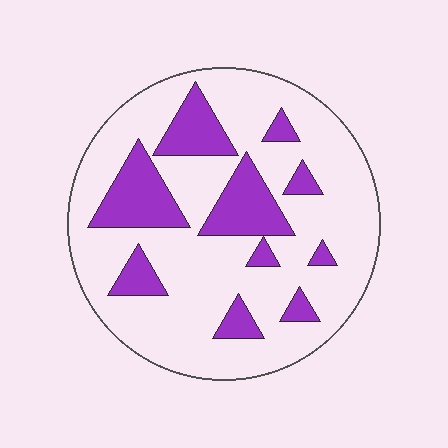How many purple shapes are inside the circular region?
10.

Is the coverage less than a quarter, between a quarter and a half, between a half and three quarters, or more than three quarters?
Less than a quarter.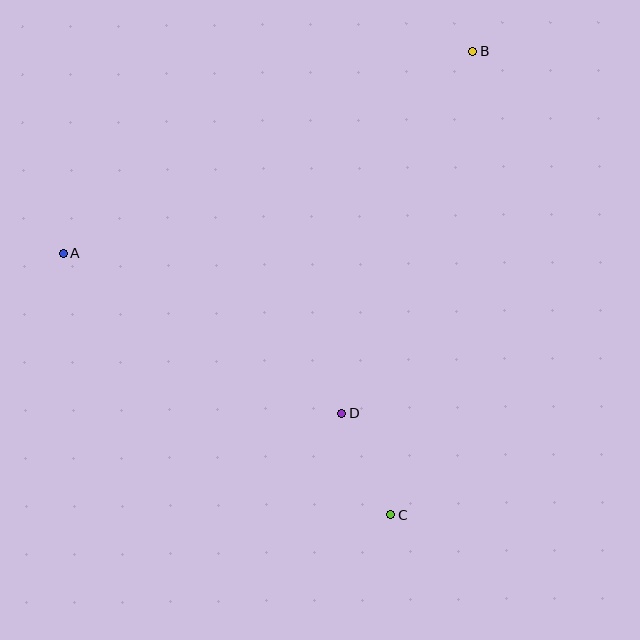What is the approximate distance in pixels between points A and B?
The distance between A and B is approximately 457 pixels.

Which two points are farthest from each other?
Points B and C are farthest from each other.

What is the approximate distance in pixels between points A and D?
The distance between A and D is approximately 320 pixels.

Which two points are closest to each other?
Points C and D are closest to each other.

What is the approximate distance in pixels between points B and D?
The distance between B and D is approximately 385 pixels.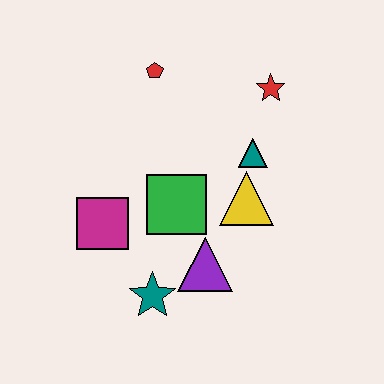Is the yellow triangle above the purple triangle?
Yes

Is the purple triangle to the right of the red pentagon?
Yes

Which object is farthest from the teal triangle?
The teal star is farthest from the teal triangle.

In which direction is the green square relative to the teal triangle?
The green square is to the left of the teal triangle.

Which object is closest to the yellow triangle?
The teal triangle is closest to the yellow triangle.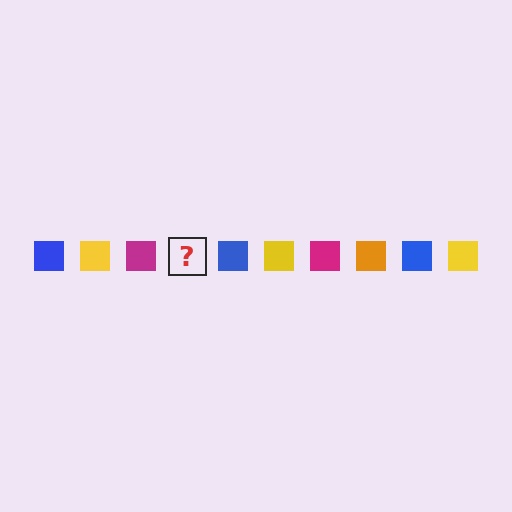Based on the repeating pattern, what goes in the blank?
The blank should be an orange square.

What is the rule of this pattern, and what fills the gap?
The rule is that the pattern cycles through blue, yellow, magenta, orange squares. The gap should be filled with an orange square.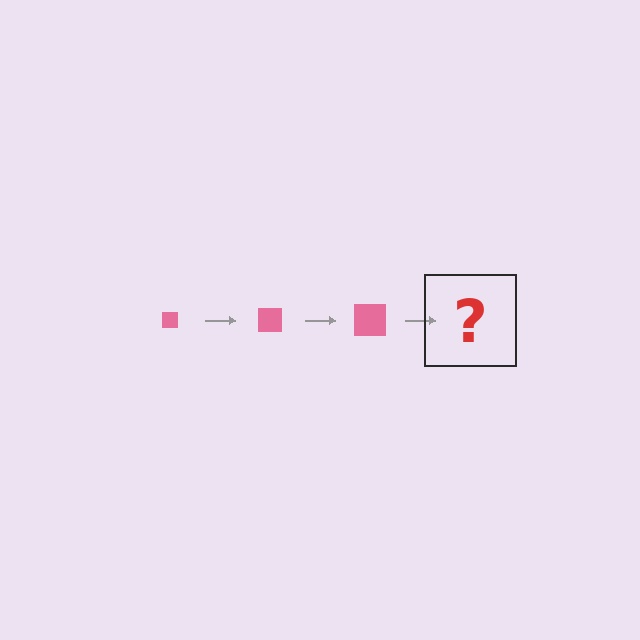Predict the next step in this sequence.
The next step is a pink square, larger than the previous one.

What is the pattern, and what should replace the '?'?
The pattern is that the square gets progressively larger each step. The '?' should be a pink square, larger than the previous one.